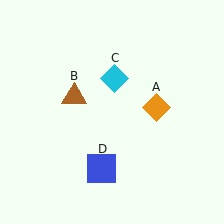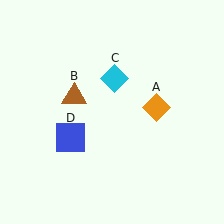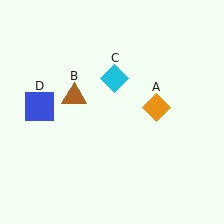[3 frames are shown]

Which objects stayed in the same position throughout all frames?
Orange diamond (object A) and brown triangle (object B) and cyan diamond (object C) remained stationary.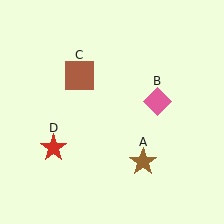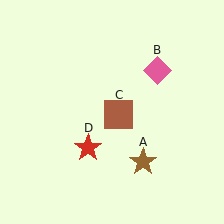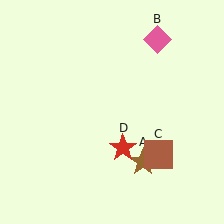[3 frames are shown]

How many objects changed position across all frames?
3 objects changed position: pink diamond (object B), brown square (object C), red star (object D).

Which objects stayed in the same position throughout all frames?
Brown star (object A) remained stationary.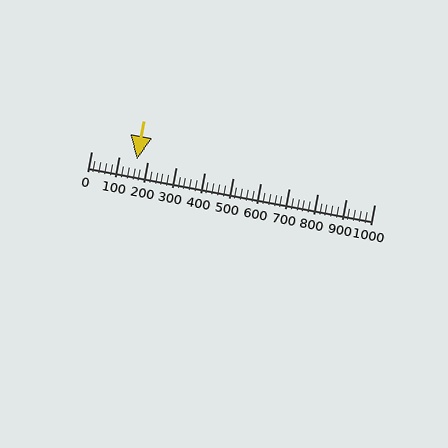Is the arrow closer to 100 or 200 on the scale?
The arrow is closer to 200.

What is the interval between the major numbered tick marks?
The major tick marks are spaced 100 units apart.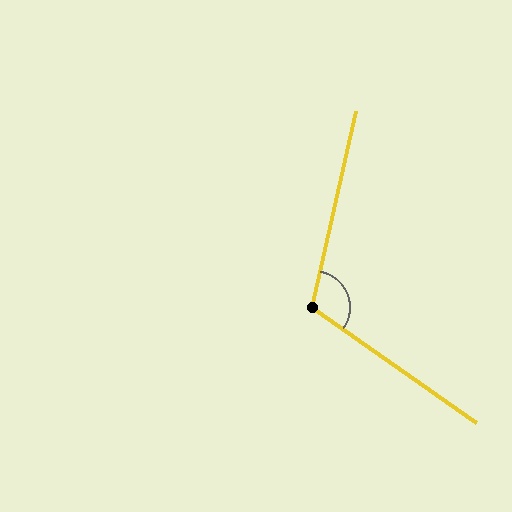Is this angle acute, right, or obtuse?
It is obtuse.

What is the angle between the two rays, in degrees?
Approximately 112 degrees.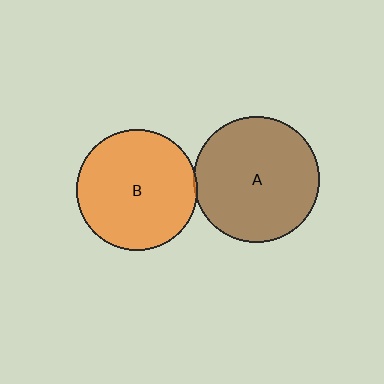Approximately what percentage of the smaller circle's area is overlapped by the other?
Approximately 5%.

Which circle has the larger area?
Circle A (brown).